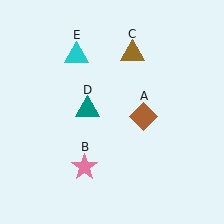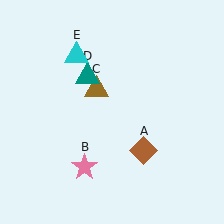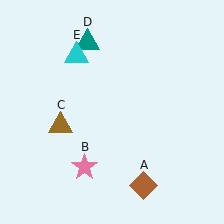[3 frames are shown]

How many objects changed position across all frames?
3 objects changed position: brown diamond (object A), brown triangle (object C), teal triangle (object D).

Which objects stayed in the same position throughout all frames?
Pink star (object B) and cyan triangle (object E) remained stationary.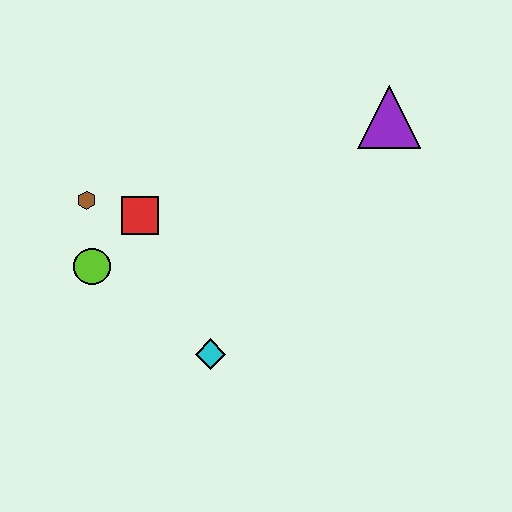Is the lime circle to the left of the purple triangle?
Yes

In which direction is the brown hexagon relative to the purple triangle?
The brown hexagon is to the left of the purple triangle.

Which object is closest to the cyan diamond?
The lime circle is closest to the cyan diamond.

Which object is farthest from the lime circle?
The purple triangle is farthest from the lime circle.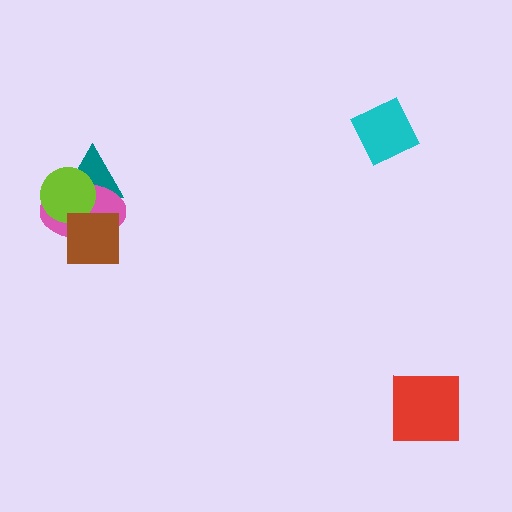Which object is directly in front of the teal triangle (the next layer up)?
The pink ellipse is directly in front of the teal triangle.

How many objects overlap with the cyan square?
0 objects overlap with the cyan square.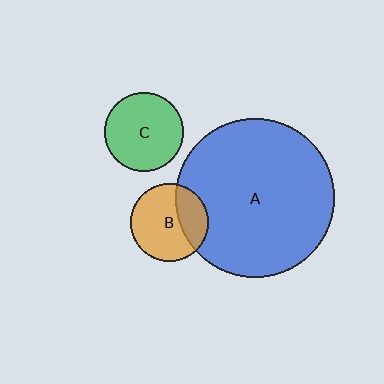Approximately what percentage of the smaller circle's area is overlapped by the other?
Approximately 30%.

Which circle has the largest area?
Circle A (blue).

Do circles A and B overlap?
Yes.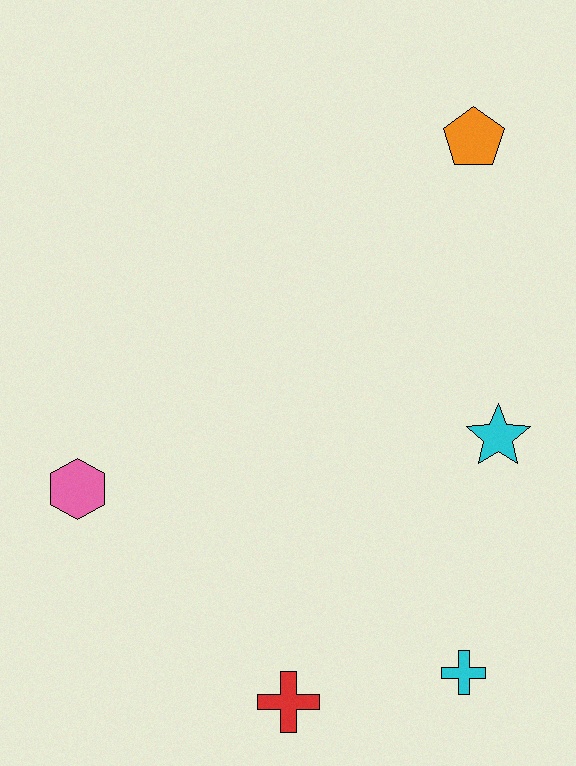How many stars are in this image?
There is 1 star.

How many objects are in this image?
There are 5 objects.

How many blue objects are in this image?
There are no blue objects.